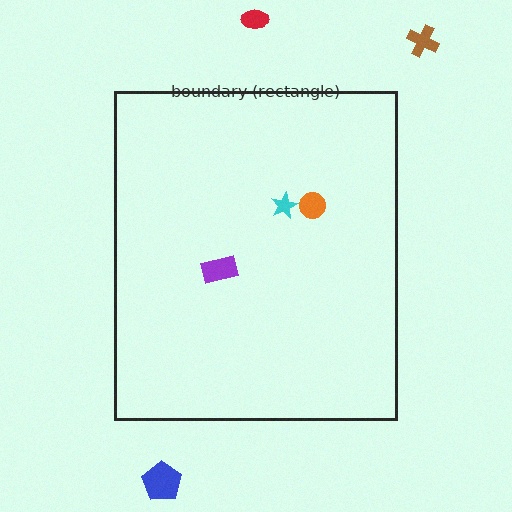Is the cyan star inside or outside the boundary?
Inside.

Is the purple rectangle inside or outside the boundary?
Inside.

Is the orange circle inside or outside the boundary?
Inside.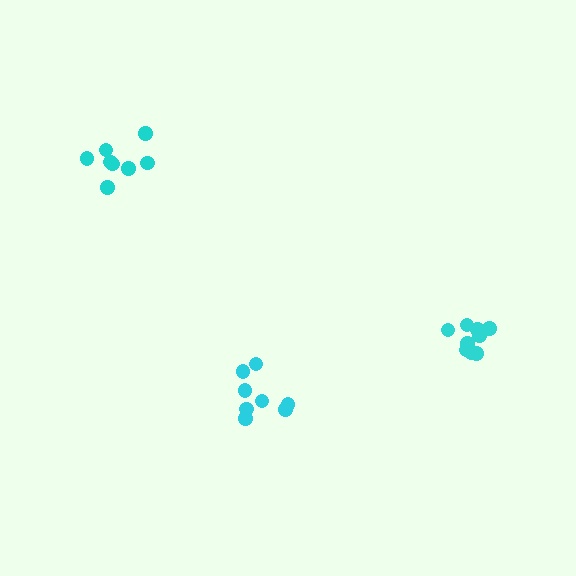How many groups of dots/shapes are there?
There are 3 groups.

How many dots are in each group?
Group 1: 8 dots, Group 2: 9 dots, Group 3: 8 dots (25 total).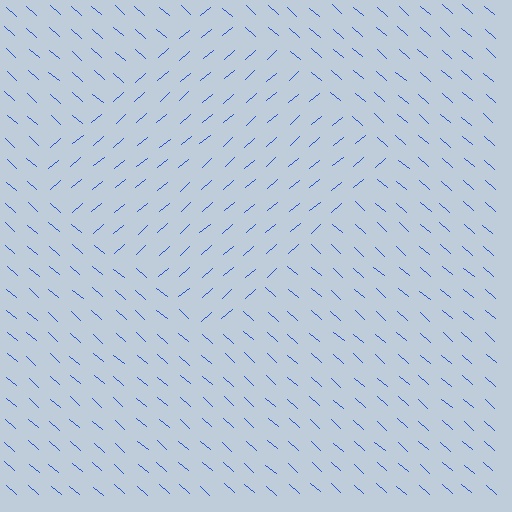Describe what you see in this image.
The image is filled with small blue line segments. A diamond region in the image has lines oriented differently from the surrounding lines, creating a visible texture boundary.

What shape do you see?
I see a diamond.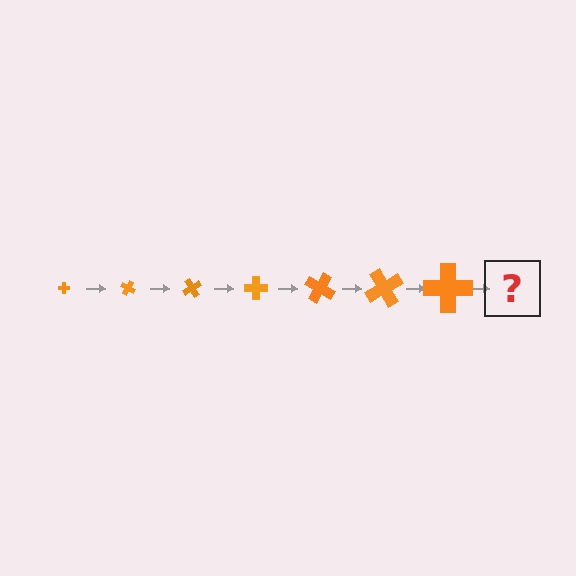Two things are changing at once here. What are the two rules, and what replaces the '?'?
The two rules are that the cross grows larger each step and it rotates 30 degrees each step. The '?' should be a cross, larger than the previous one and rotated 210 degrees from the start.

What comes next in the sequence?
The next element should be a cross, larger than the previous one and rotated 210 degrees from the start.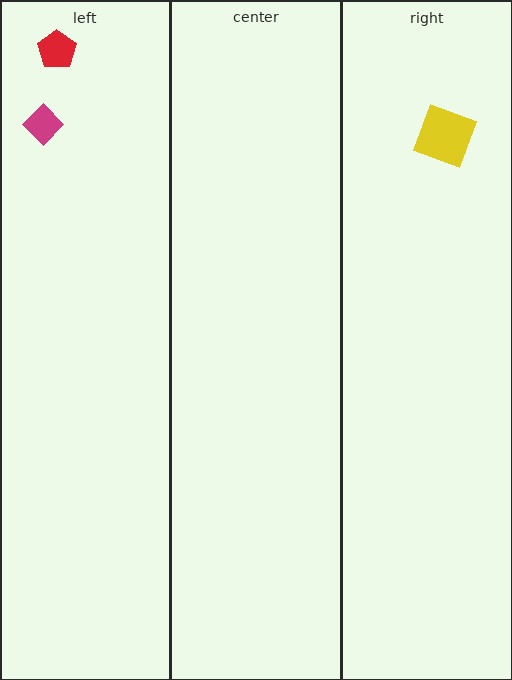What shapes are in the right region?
The yellow square.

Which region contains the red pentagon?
The left region.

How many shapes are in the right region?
1.